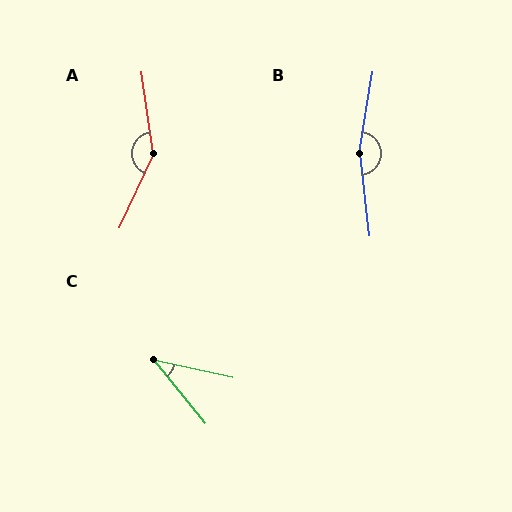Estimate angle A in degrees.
Approximately 147 degrees.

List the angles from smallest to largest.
C (38°), A (147°), B (165°).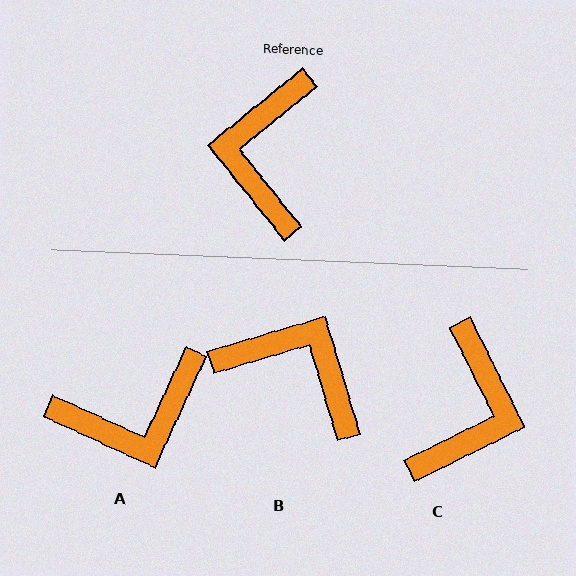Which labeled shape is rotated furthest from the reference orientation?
C, about 167 degrees away.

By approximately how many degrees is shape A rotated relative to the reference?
Approximately 116 degrees counter-clockwise.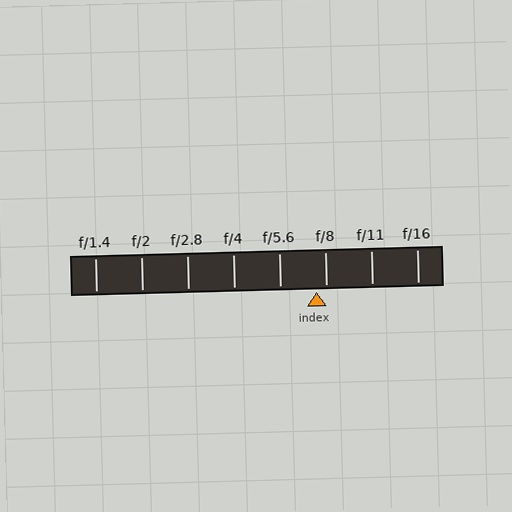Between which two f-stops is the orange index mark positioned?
The index mark is between f/5.6 and f/8.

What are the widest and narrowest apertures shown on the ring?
The widest aperture shown is f/1.4 and the narrowest is f/16.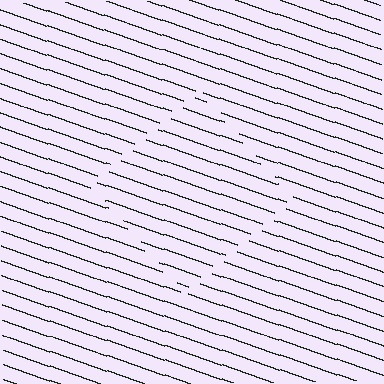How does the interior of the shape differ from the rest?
The interior of the shape contains the same grating, shifted by half a period — the contour is defined by the phase discontinuity where line-ends from the inner and outer gratings abut.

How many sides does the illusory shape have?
4 sides — the line-ends trace a square.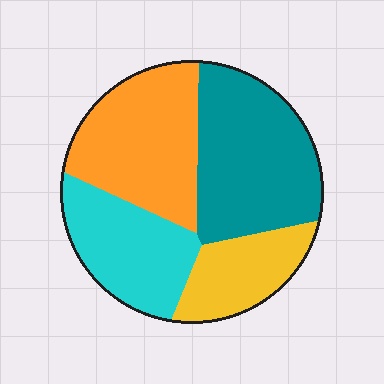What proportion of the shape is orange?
Orange covers roughly 30% of the shape.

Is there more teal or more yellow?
Teal.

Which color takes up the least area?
Yellow, at roughly 15%.